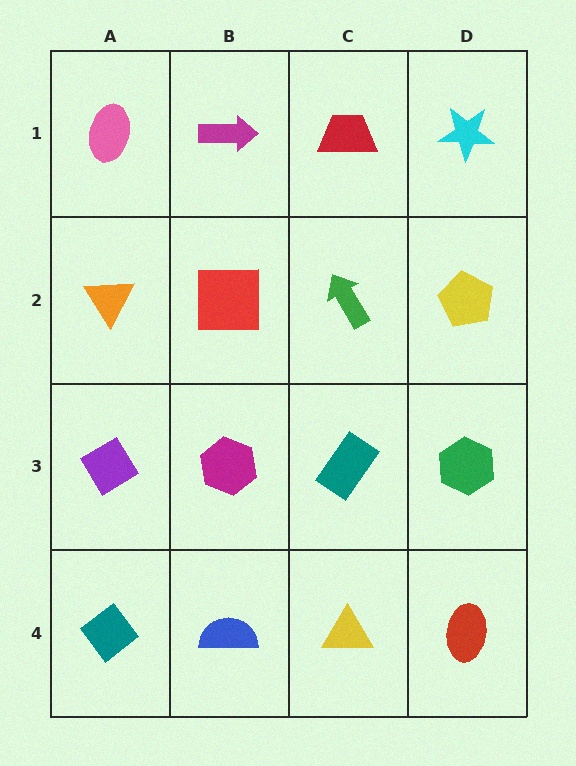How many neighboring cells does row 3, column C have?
4.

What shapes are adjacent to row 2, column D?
A cyan star (row 1, column D), a green hexagon (row 3, column D), a green arrow (row 2, column C).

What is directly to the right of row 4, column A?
A blue semicircle.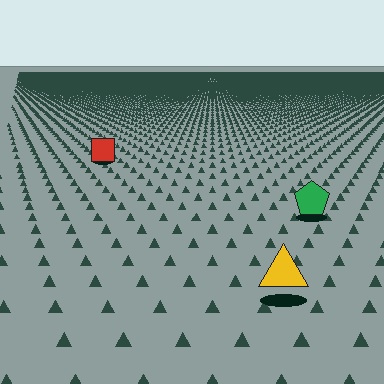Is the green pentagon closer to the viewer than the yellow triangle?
No. The yellow triangle is closer — you can tell from the texture gradient: the ground texture is coarser near it.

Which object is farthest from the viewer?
The red square is farthest from the viewer. It appears smaller and the ground texture around it is denser.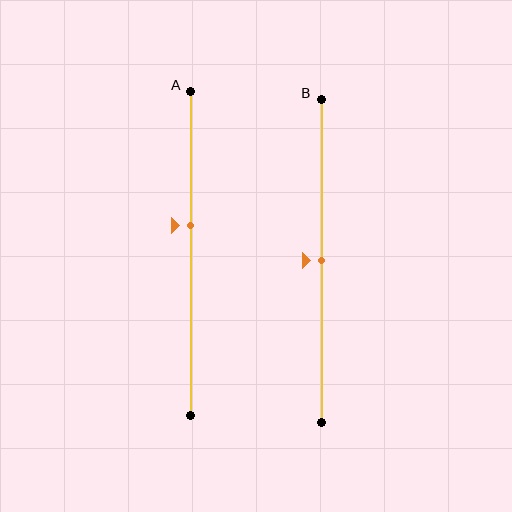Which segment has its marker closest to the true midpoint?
Segment B has its marker closest to the true midpoint.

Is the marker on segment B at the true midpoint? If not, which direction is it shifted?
Yes, the marker on segment B is at the true midpoint.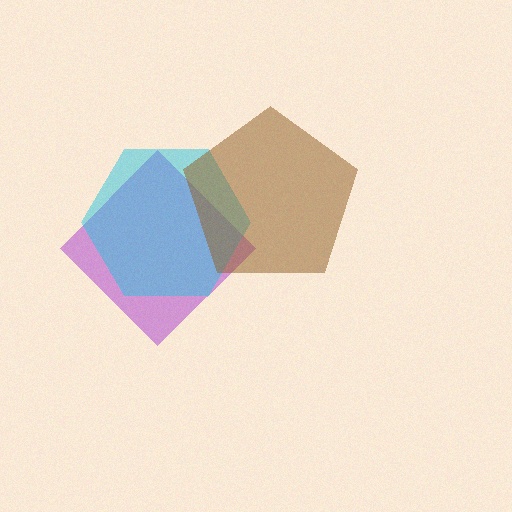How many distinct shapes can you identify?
There are 3 distinct shapes: a purple diamond, a cyan hexagon, a brown pentagon.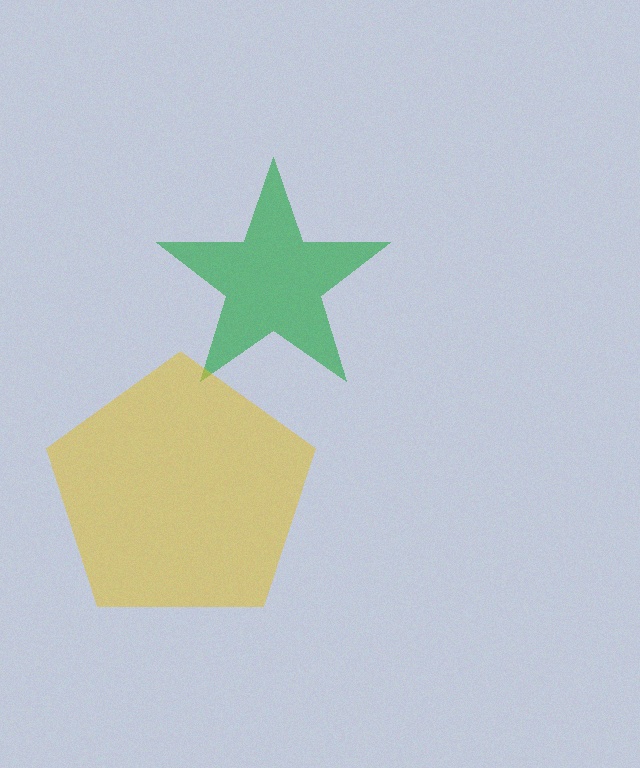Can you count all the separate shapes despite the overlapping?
Yes, there are 2 separate shapes.